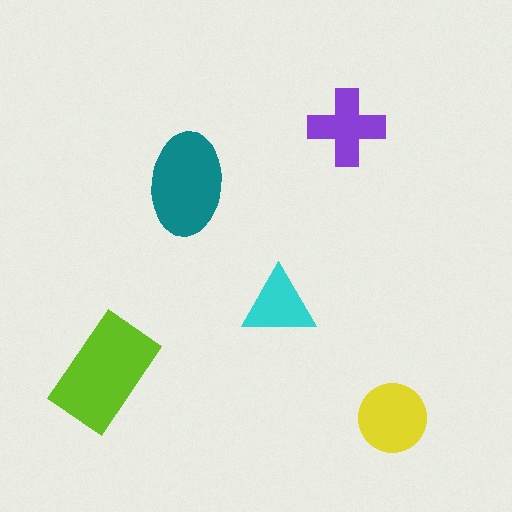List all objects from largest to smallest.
The lime rectangle, the teal ellipse, the yellow circle, the purple cross, the cyan triangle.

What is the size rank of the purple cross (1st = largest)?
4th.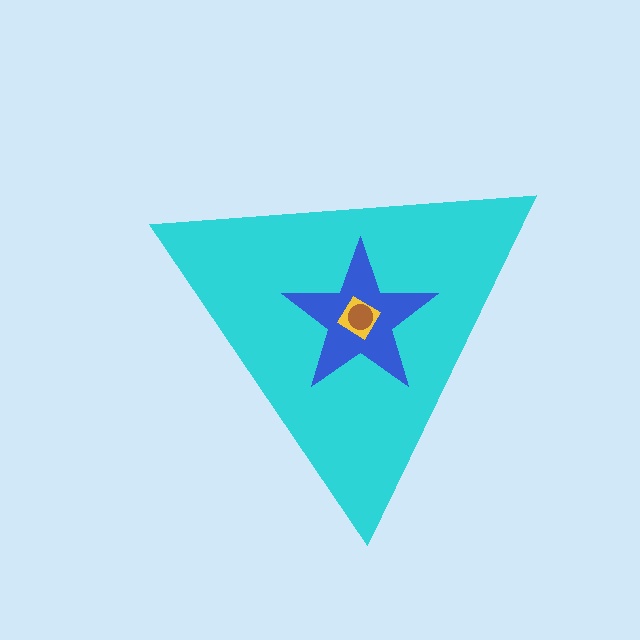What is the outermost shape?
The cyan triangle.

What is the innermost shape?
The brown circle.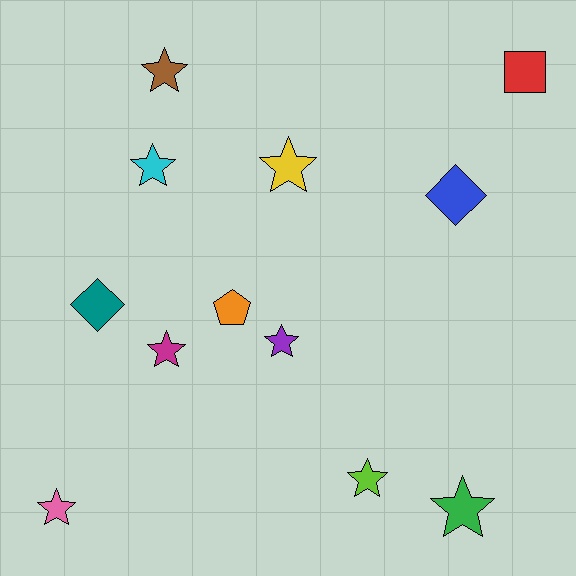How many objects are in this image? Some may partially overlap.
There are 12 objects.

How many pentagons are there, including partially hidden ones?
There is 1 pentagon.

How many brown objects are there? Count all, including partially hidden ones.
There is 1 brown object.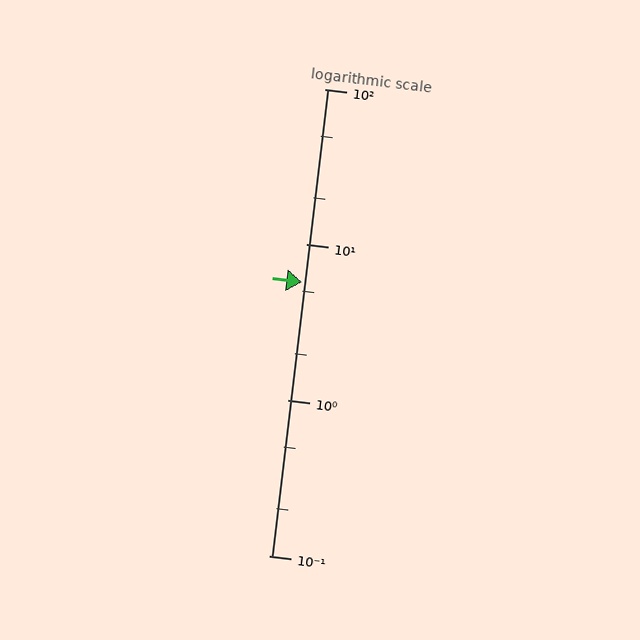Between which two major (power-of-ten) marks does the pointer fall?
The pointer is between 1 and 10.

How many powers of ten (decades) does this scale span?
The scale spans 3 decades, from 0.1 to 100.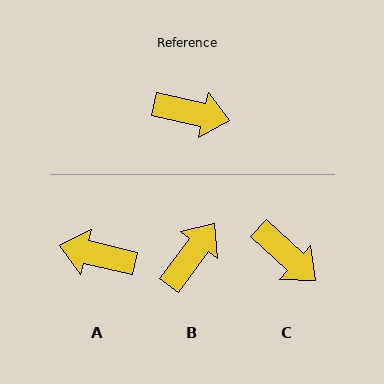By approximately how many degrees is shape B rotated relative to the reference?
Approximately 66 degrees counter-clockwise.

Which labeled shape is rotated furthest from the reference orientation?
A, about 179 degrees away.